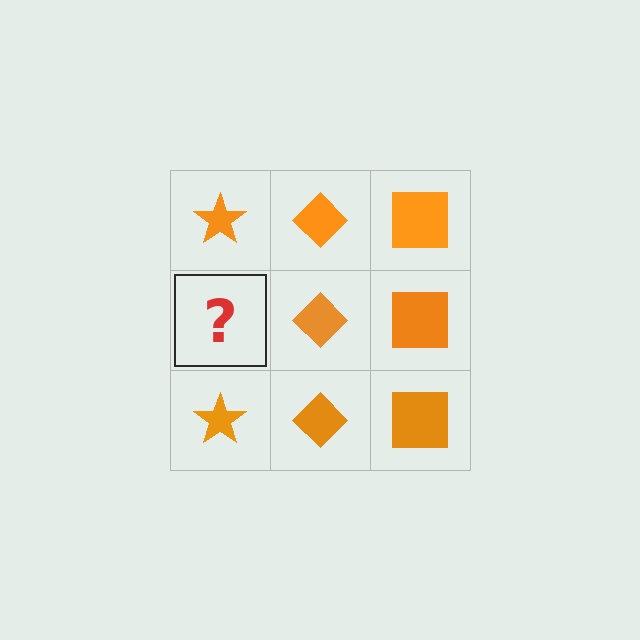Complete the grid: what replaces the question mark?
The question mark should be replaced with an orange star.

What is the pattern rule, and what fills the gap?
The rule is that each column has a consistent shape. The gap should be filled with an orange star.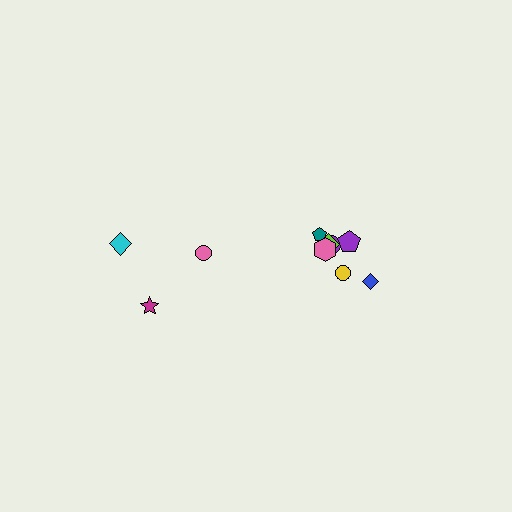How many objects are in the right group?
There are 7 objects.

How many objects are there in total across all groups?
There are 10 objects.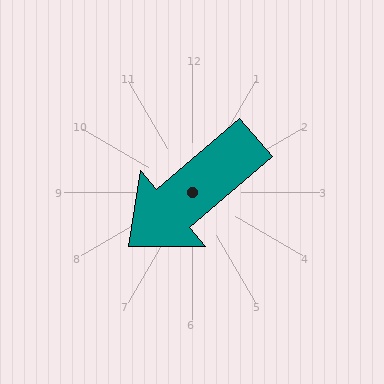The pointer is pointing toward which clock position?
Roughly 8 o'clock.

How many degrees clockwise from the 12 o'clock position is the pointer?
Approximately 229 degrees.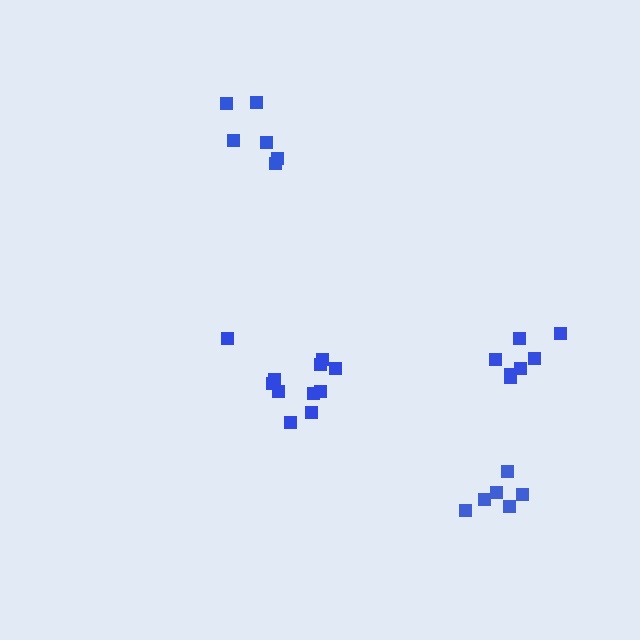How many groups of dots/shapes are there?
There are 4 groups.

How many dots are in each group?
Group 1: 6 dots, Group 2: 6 dots, Group 3: 11 dots, Group 4: 7 dots (30 total).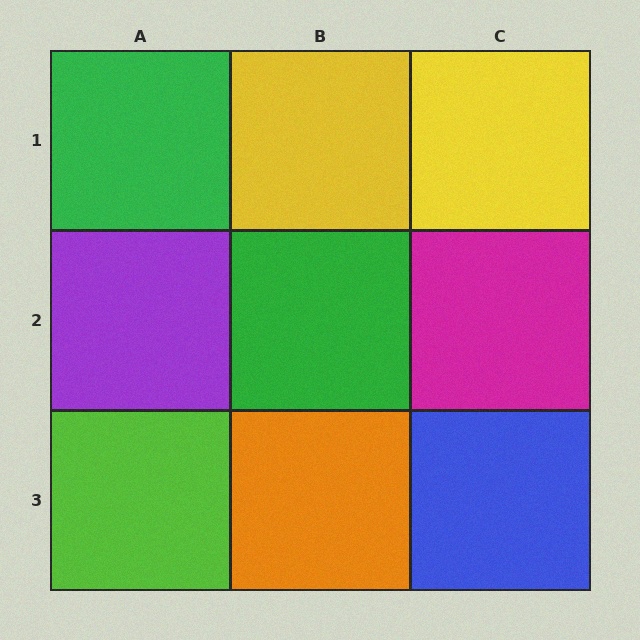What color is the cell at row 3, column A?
Lime.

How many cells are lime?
1 cell is lime.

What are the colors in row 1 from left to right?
Green, yellow, yellow.